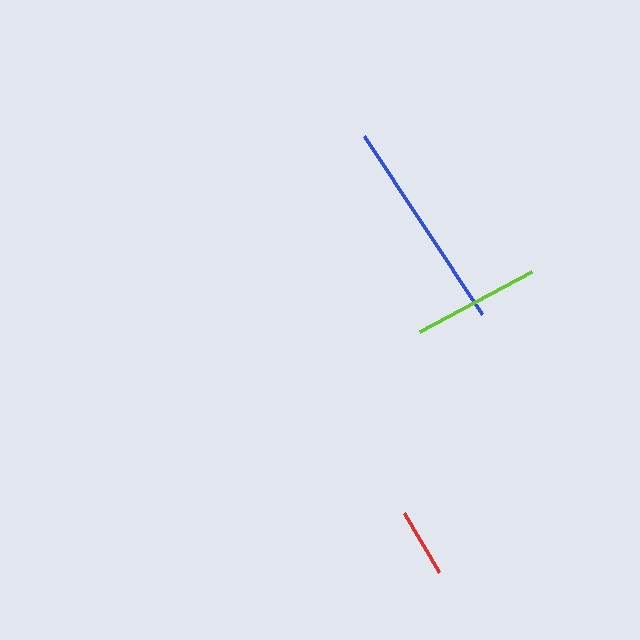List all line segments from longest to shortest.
From longest to shortest: blue, lime, red.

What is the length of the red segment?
The red segment is approximately 69 pixels long.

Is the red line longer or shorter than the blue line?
The blue line is longer than the red line.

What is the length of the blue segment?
The blue segment is approximately 214 pixels long.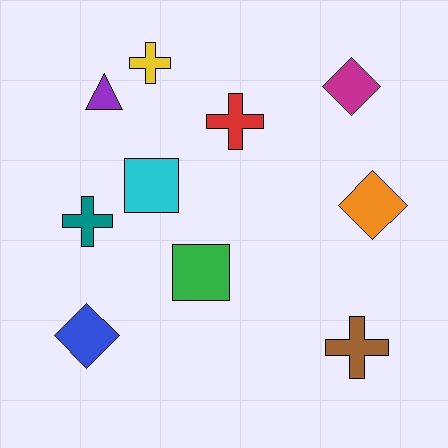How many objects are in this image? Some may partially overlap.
There are 10 objects.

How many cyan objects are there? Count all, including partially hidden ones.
There is 1 cyan object.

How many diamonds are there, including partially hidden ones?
There are 3 diamonds.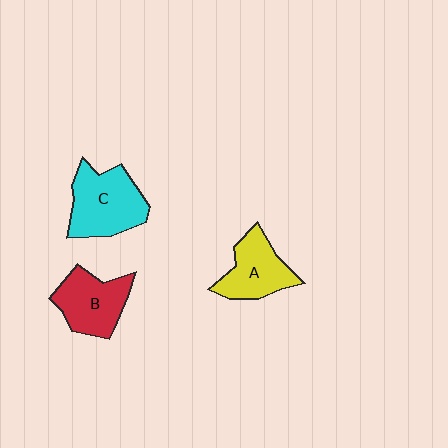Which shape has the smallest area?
Shape A (yellow).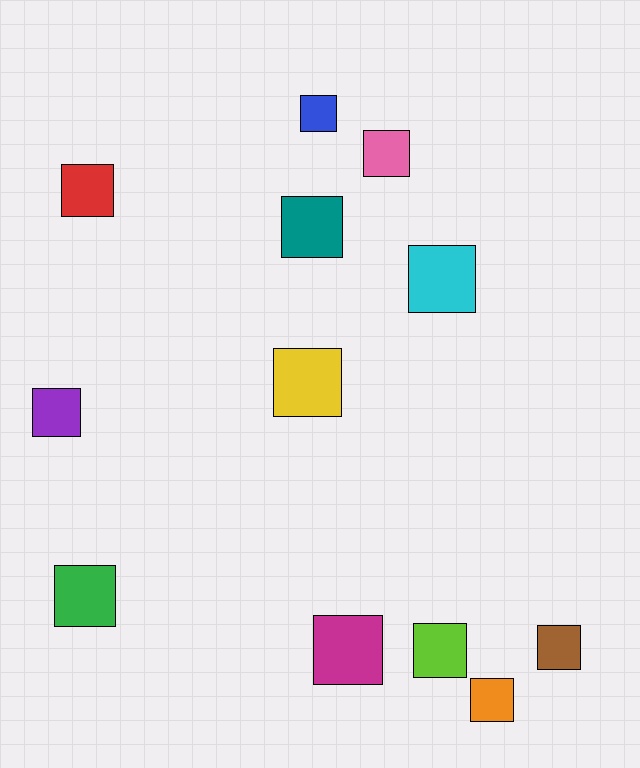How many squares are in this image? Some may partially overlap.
There are 12 squares.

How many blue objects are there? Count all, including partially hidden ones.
There is 1 blue object.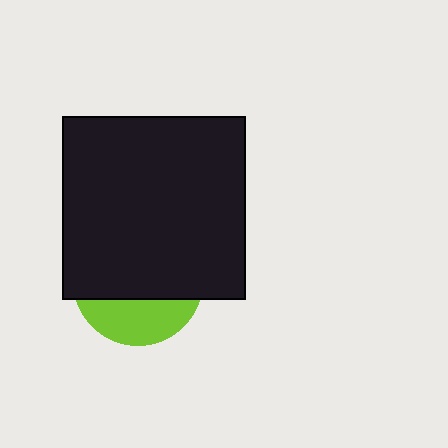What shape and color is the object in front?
The object in front is a black square.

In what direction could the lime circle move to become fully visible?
The lime circle could move down. That would shift it out from behind the black square entirely.